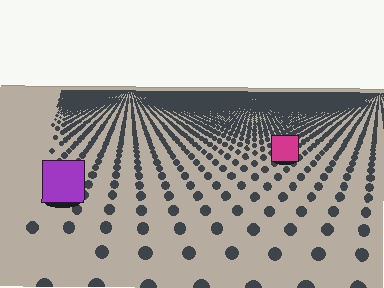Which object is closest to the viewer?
The purple square is closest. The texture marks near it are larger and more spread out.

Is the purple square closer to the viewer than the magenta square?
Yes. The purple square is closer — you can tell from the texture gradient: the ground texture is coarser near it.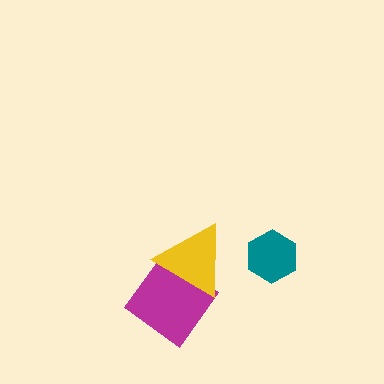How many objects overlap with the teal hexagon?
0 objects overlap with the teal hexagon.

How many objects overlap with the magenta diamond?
1 object overlaps with the magenta diamond.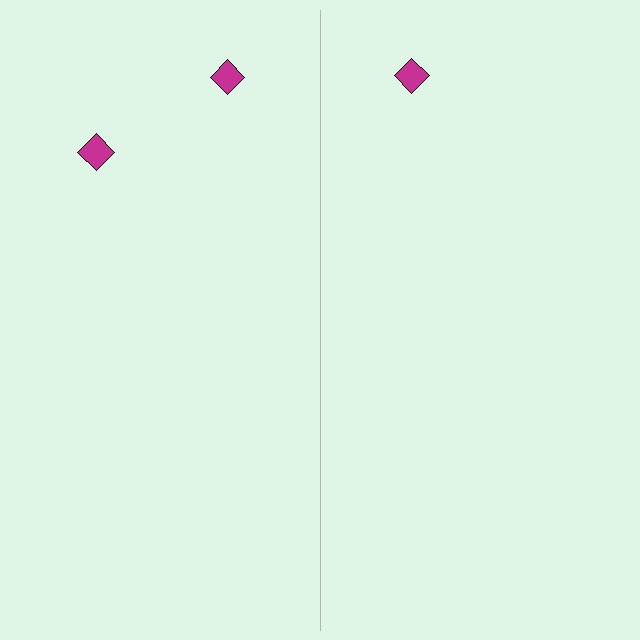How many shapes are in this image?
There are 3 shapes in this image.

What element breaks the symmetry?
A magenta diamond is missing from the right side.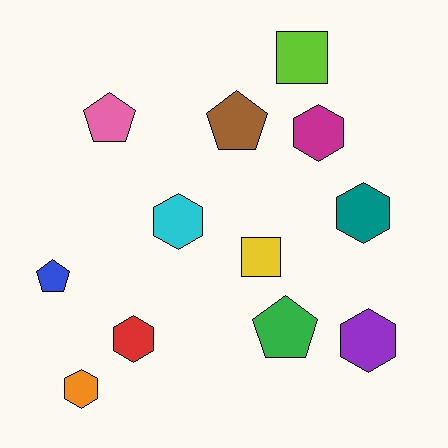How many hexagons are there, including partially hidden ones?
There are 6 hexagons.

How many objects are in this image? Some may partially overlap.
There are 12 objects.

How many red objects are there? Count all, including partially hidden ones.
There is 1 red object.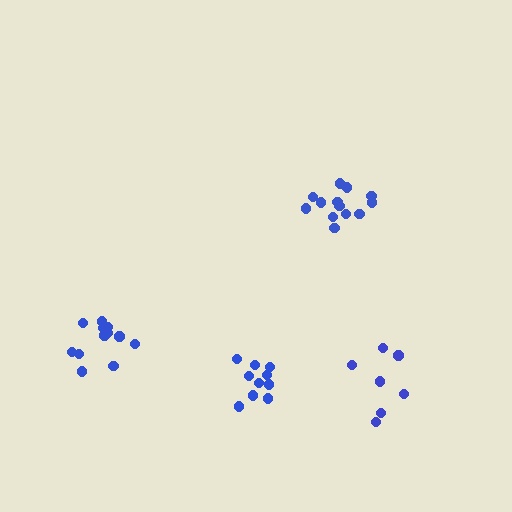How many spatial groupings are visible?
There are 4 spatial groupings.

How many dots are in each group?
Group 1: 13 dots, Group 2: 10 dots, Group 3: 7 dots, Group 4: 13 dots (43 total).